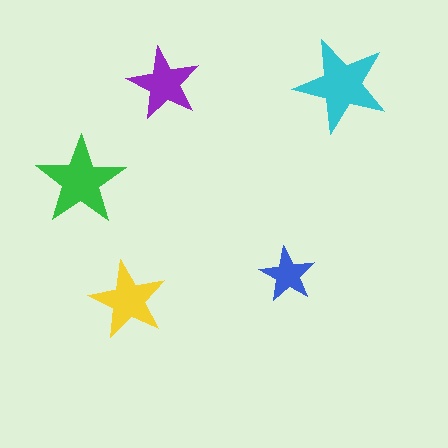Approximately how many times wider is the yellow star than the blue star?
About 1.5 times wider.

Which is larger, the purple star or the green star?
The green one.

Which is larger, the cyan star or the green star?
The cyan one.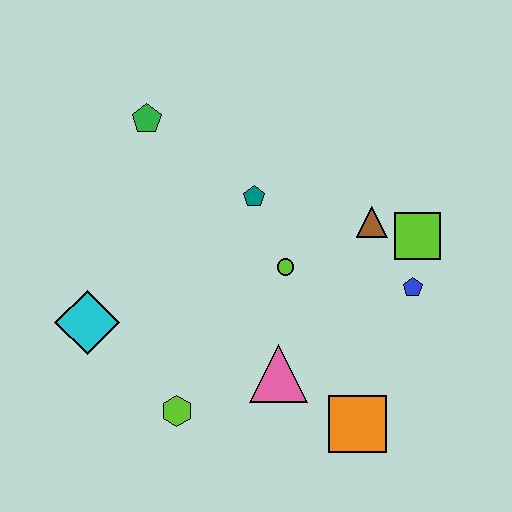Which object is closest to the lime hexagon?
The pink triangle is closest to the lime hexagon.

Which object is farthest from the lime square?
The cyan diamond is farthest from the lime square.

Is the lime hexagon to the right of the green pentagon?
Yes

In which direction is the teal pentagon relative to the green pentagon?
The teal pentagon is to the right of the green pentagon.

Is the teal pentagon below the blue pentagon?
No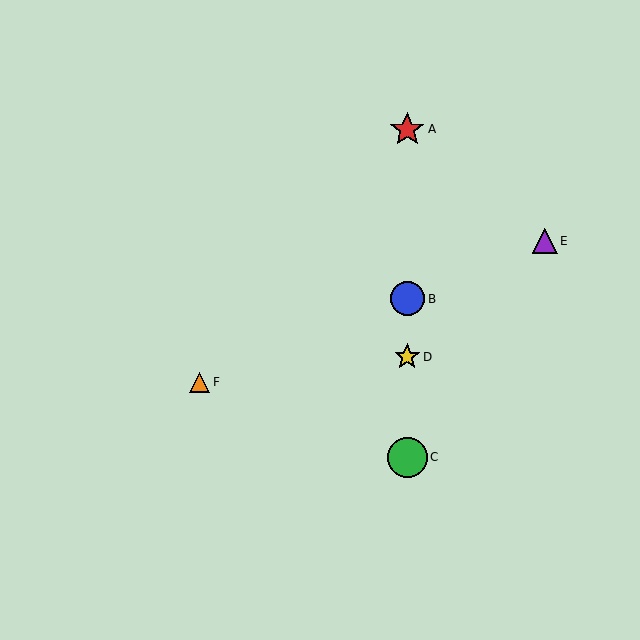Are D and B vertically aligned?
Yes, both are at x≈407.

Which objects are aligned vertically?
Objects A, B, C, D are aligned vertically.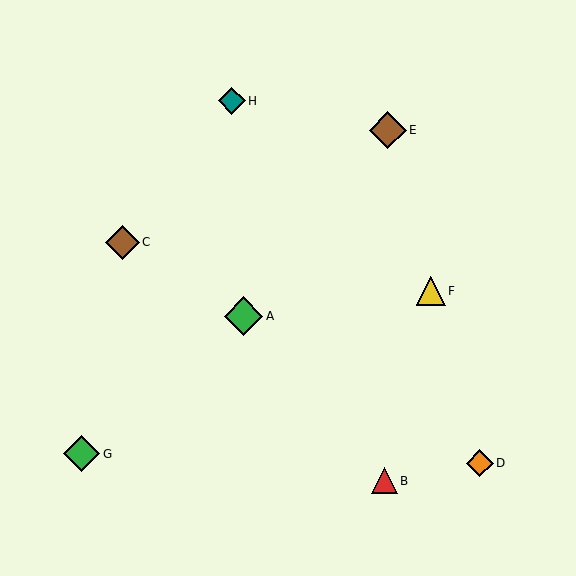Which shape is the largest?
The green diamond (labeled A) is the largest.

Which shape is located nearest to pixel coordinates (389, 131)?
The brown diamond (labeled E) at (388, 130) is nearest to that location.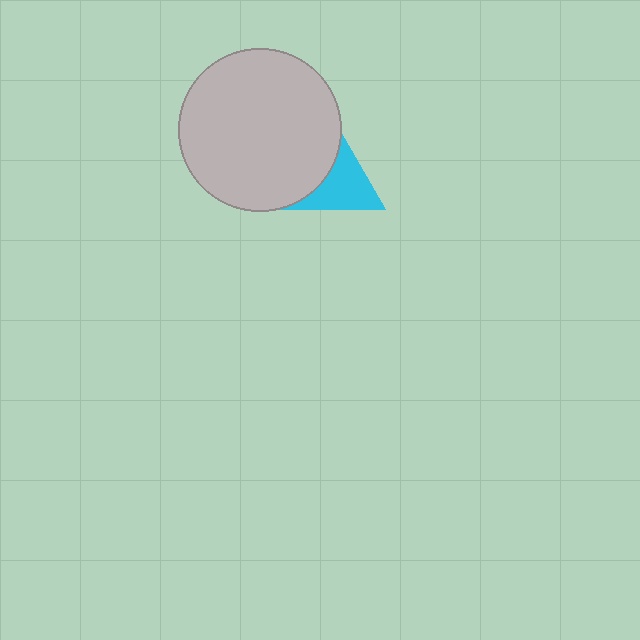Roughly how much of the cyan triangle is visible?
About half of it is visible (roughly 54%).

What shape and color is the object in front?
The object in front is a light gray circle.